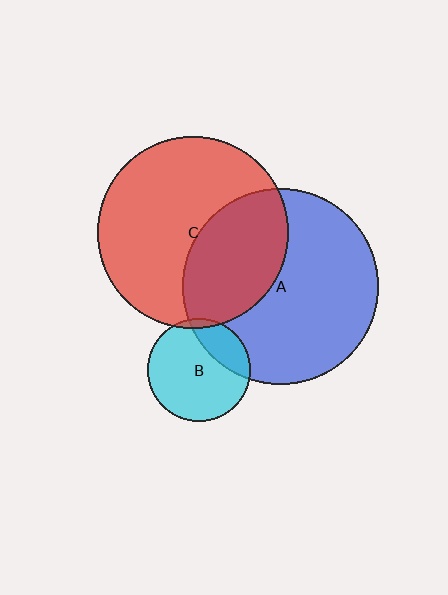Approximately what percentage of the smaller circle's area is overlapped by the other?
Approximately 25%.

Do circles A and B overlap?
Yes.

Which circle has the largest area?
Circle A (blue).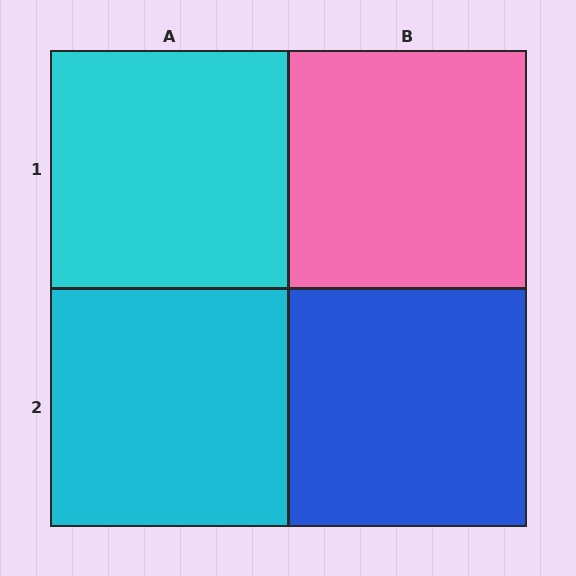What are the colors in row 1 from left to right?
Cyan, pink.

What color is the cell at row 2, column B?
Blue.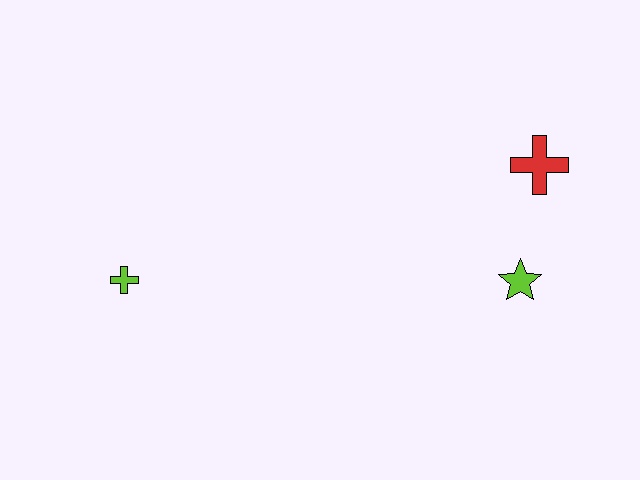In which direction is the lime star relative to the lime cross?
The lime star is to the right of the lime cross.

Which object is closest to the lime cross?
The lime star is closest to the lime cross.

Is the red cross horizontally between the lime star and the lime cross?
No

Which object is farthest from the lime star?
The lime cross is farthest from the lime star.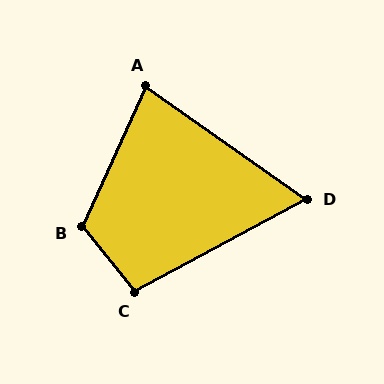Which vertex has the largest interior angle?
B, at approximately 117 degrees.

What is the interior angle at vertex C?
Approximately 101 degrees (obtuse).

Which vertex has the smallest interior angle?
D, at approximately 63 degrees.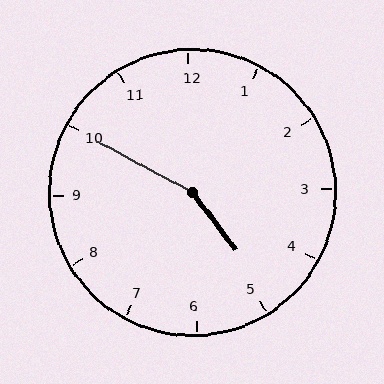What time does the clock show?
4:50.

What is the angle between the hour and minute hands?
Approximately 155 degrees.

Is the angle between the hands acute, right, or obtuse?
It is obtuse.